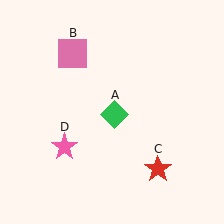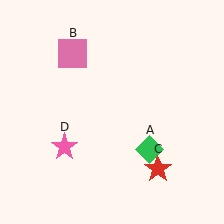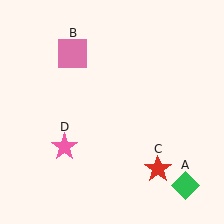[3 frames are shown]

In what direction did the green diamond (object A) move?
The green diamond (object A) moved down and to the right.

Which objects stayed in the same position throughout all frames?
Pink square (object B) and red star (object C) and pink star (object D) remained stationary.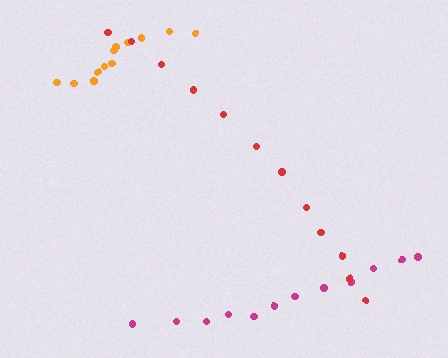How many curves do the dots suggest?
There are 3 distinct paths.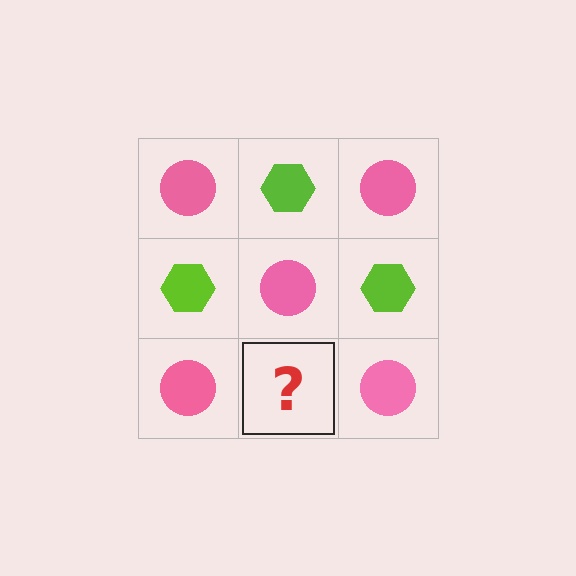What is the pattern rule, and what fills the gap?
The rule is that it alternates pink circle and lime hexagon in a checkerboard pattern. The gap should be filled with a lime hexagon.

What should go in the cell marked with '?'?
The missing cell should contain a lime hexagon.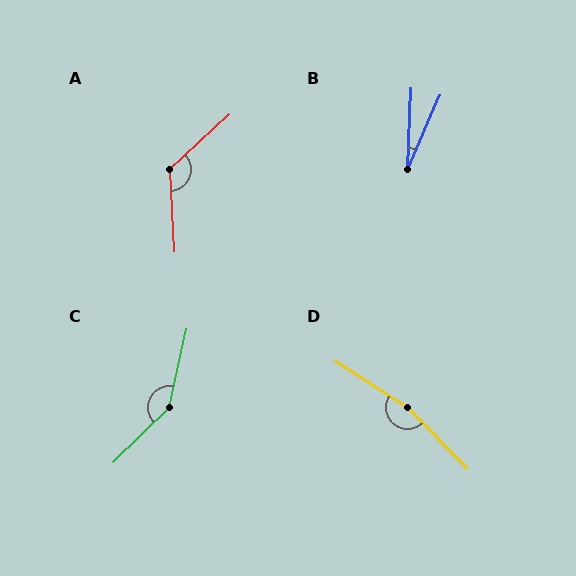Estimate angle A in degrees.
Approximately 130 degrees.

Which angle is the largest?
D, at approximately 167 degrees.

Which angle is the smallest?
B, at approximately 21 degrees.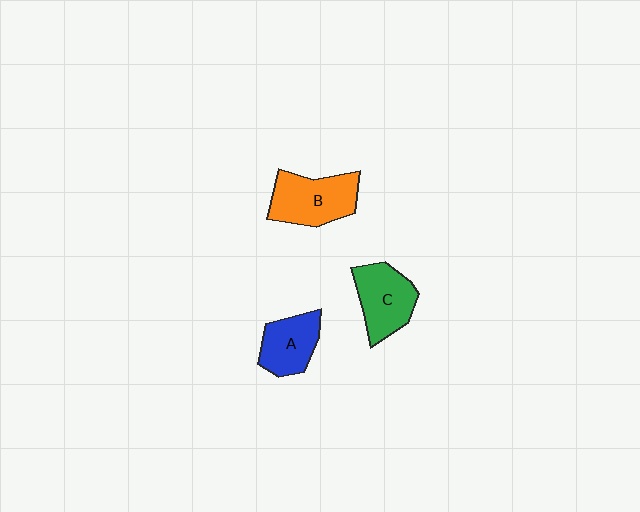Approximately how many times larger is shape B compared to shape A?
Approximately 1.4 times.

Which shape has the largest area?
Shape B (orange).